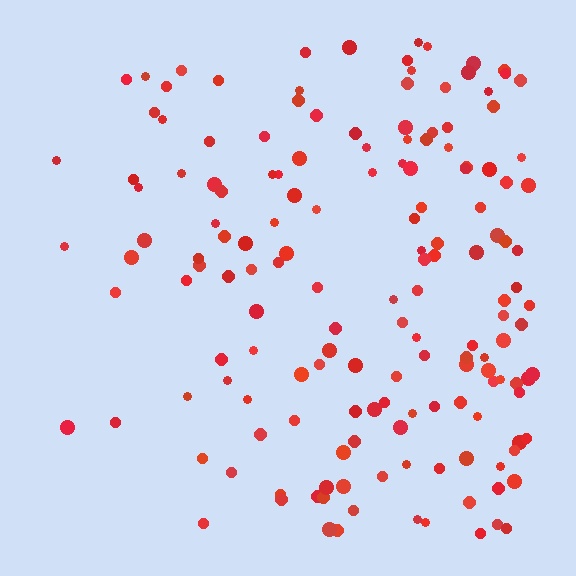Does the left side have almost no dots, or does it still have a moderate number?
Still a moderate number, just noticeably fewer than the right.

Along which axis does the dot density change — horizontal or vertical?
Horizontal.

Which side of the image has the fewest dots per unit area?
The left.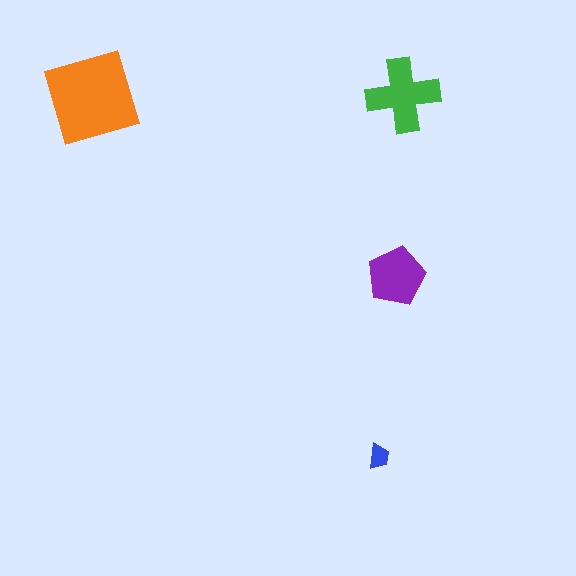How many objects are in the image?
There are 4 objects in the image.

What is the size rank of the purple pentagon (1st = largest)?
3rd.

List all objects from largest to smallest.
The orange diamond, the green cross, the purple pentagon, the blue trapezoid.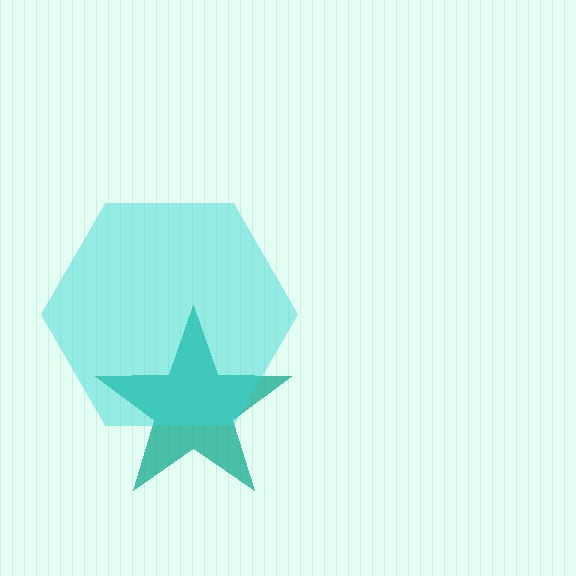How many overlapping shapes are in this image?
There are 2 overlapping shapes in the image.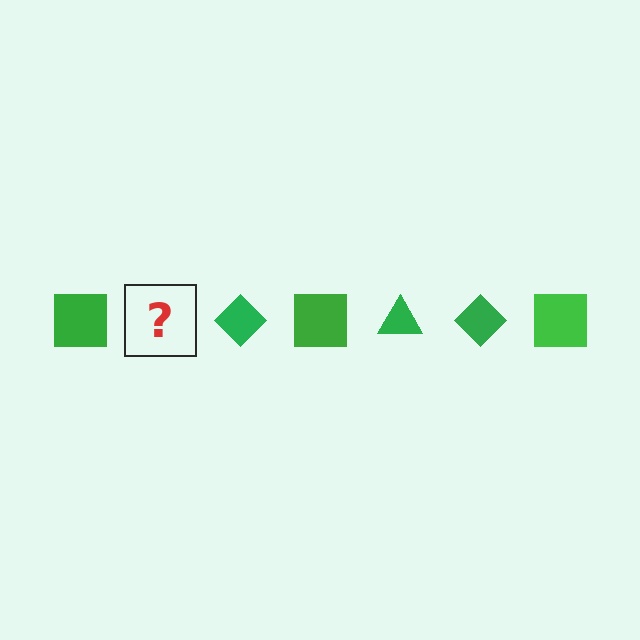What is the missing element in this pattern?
The missing element is a green triangle.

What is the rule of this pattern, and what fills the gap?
The rule is that the pattern cycles through square, triangle, diamond shapes in green. The gap should be filled with a green triangle.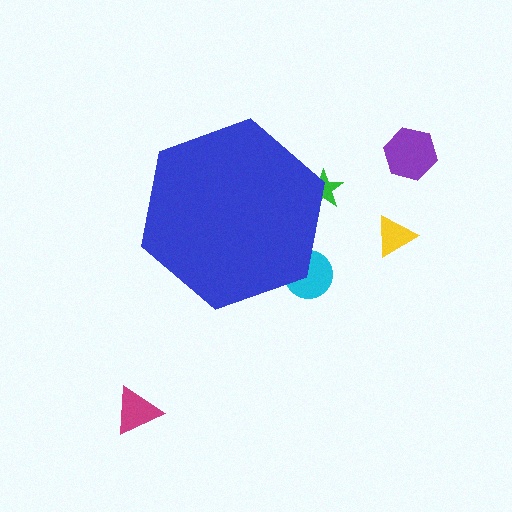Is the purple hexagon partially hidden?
No, the purple hexagon is fully visible.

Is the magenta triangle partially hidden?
No, the magenta triangle is fully visible.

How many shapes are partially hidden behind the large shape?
2 shapes are partially hidden.